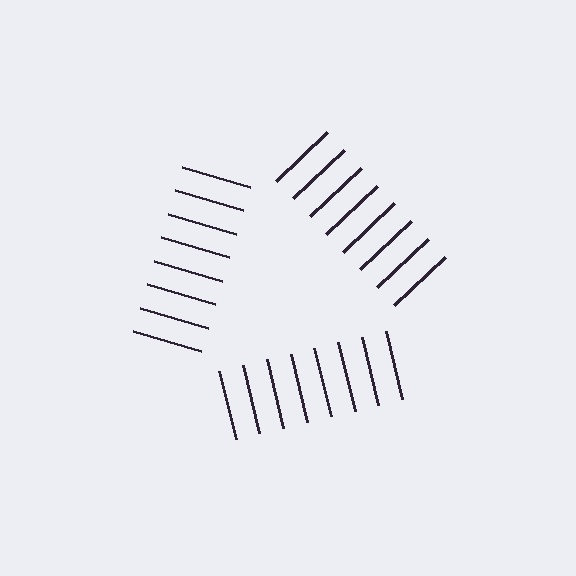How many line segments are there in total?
24 — 8 along each of the 3 edges.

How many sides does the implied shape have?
3 sides — the line-ends trace a triangle.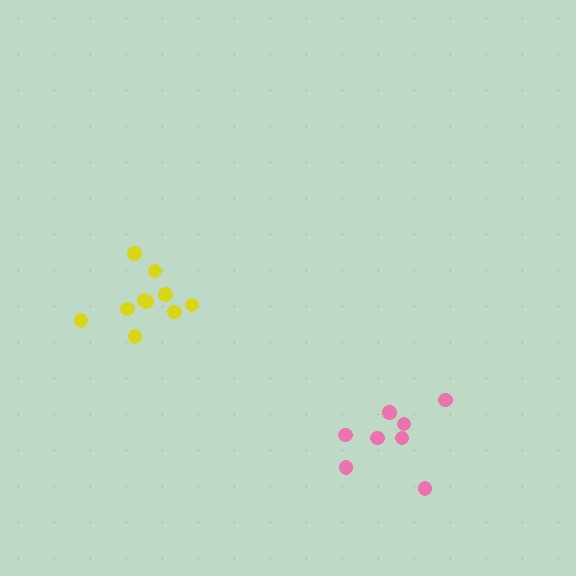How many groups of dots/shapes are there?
There are 2 groups.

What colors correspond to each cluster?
The clusters are colored: yellow, pink.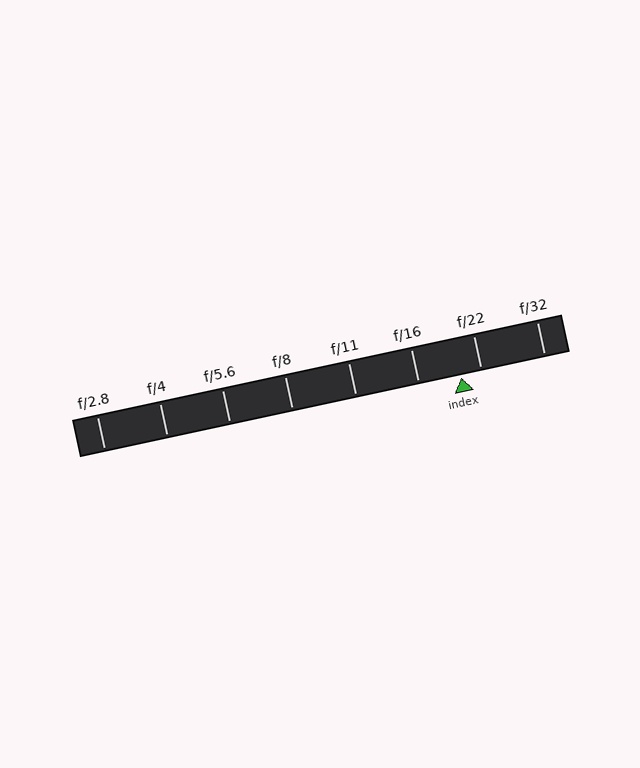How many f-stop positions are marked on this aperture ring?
There are 8 f-stop positions marked.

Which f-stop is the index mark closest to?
The index mark is closest to f/22.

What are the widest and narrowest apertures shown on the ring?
The widest aperture shown is f/2.8 and the narrowest is f/32.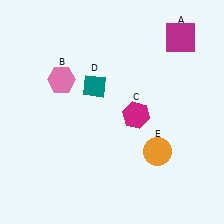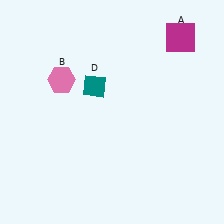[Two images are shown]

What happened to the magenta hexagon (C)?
The magenta hexagon (C) was removed in Image 2. It was in the bottom-right area of Image 1.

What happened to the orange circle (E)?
The orange circle (E) was removed in Image 2. It was in the bottom-right area of Image 1.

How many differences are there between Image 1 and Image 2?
There are 2 differences between the two images.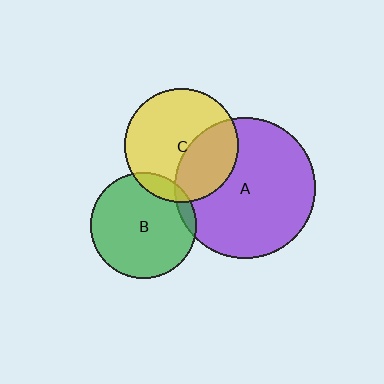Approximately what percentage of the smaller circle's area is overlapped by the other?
Approximately 10%.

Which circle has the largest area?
Circle A (purple).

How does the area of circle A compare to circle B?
Approximately 1.8 times.